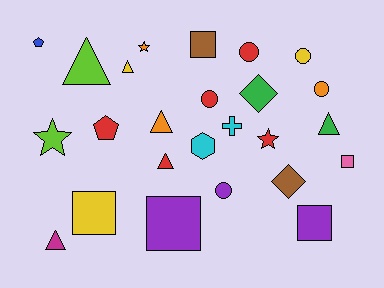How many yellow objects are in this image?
There are 3 yellow objects.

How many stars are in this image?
There are 3 stars.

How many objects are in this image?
There are 25 objects.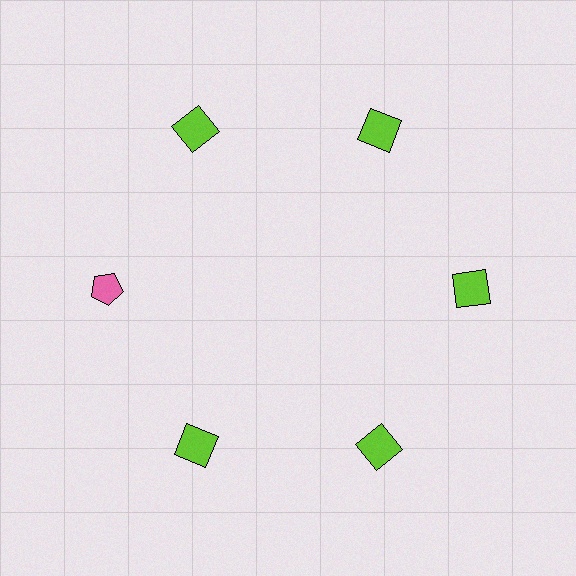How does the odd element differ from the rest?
It differs in both color (pink instead of lime) and shape (pentagon instead of square).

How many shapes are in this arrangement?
There are 6 shapes arranged in a ring pattern.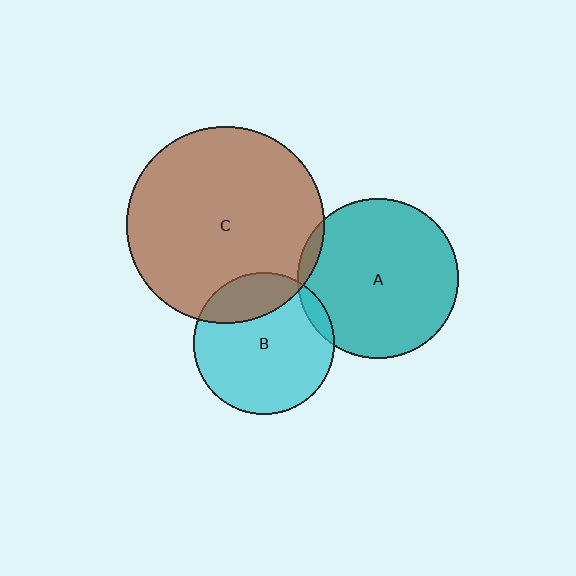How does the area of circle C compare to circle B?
Approximately 1.9 times.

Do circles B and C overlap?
Yes.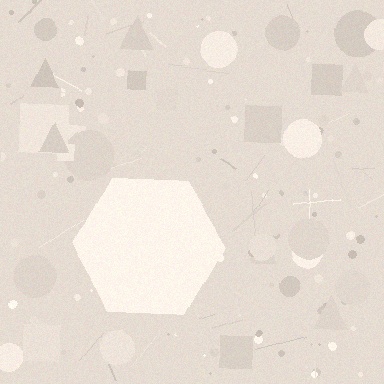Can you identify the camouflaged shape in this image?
The camouflaged shape is a hexagon.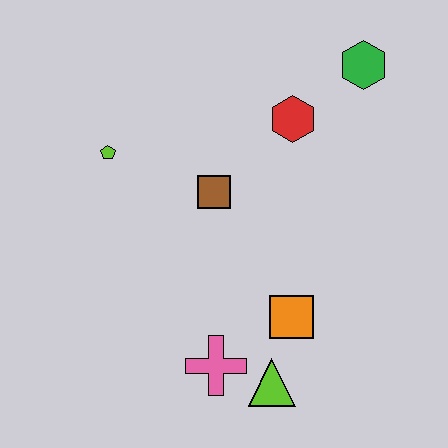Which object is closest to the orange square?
The lime triangle is closest to the orange square.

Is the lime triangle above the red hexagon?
No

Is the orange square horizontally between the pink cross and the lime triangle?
No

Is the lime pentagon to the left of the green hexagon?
Yes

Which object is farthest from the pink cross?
The green hexagon is farthest from the pink cross.